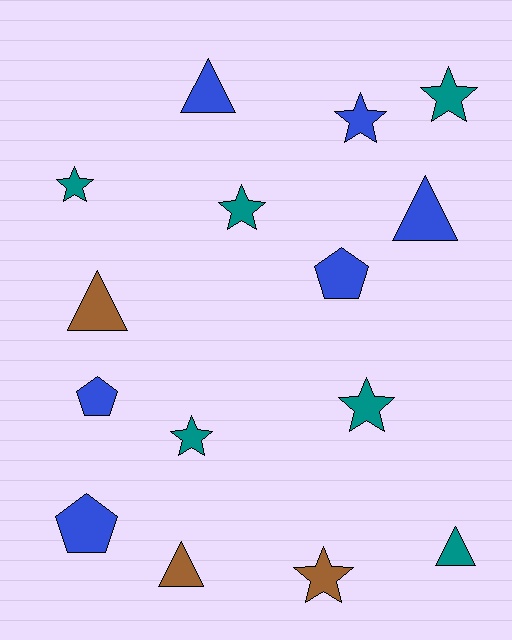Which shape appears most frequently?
Star, with 7 objects.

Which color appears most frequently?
Blue, with 6 objects.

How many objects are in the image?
There are 15 objects.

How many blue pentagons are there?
There are 3 blue pentagons.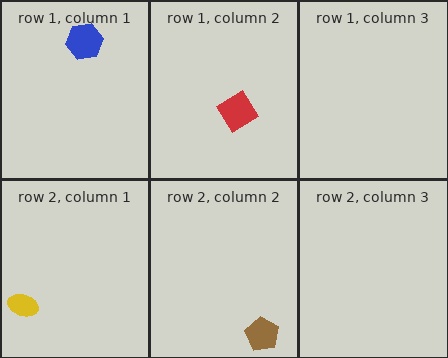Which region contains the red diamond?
The row 1, column 2 region.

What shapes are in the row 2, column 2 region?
The brown pentagon.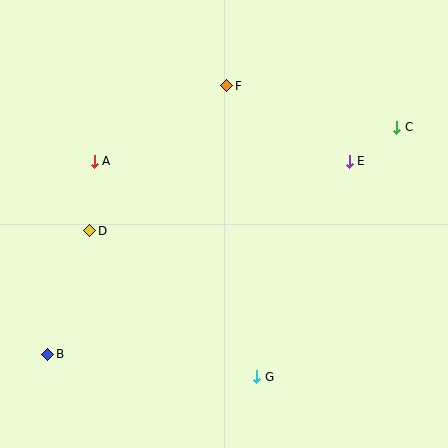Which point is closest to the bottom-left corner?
Point B is closest to the bottom-left corner.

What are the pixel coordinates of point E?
Point E is at (349, 161).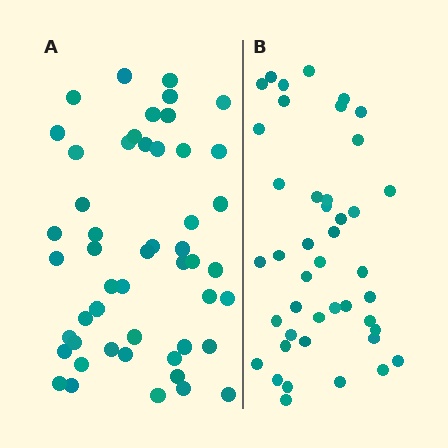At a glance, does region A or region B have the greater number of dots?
Region A (the left region) has more dots.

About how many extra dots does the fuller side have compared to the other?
Region A has roughly 8 or so more dots than region B.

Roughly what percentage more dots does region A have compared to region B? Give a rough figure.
About 15% more.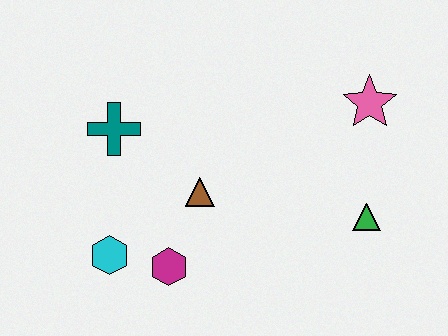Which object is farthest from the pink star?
The cyan hexagon is farthest from the pink star.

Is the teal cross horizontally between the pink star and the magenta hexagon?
No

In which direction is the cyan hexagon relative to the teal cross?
The cyan hexagon is below the teal cross.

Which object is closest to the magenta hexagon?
The cyan hexagon is closest to the magenta hexagon.